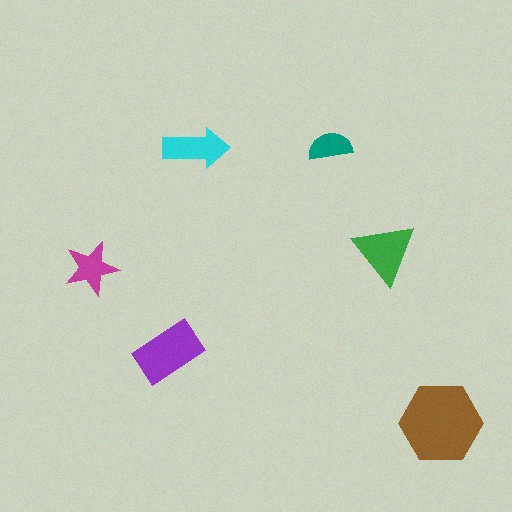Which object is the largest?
The brown hexagon.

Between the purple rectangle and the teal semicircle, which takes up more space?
The purple rectangle.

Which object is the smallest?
The teal semicircle.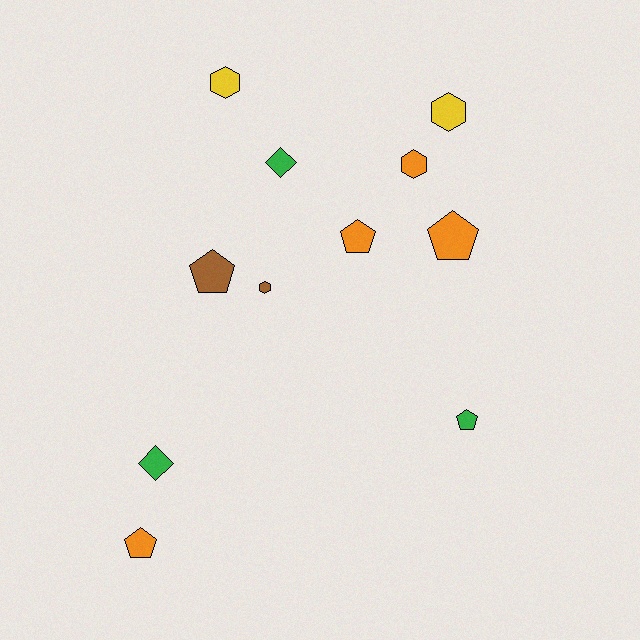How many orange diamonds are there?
There are no orange diamonds.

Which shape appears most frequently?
Pentagon, with 5 objects.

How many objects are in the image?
There are 11 objects.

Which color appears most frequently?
Orange, with 4 objects.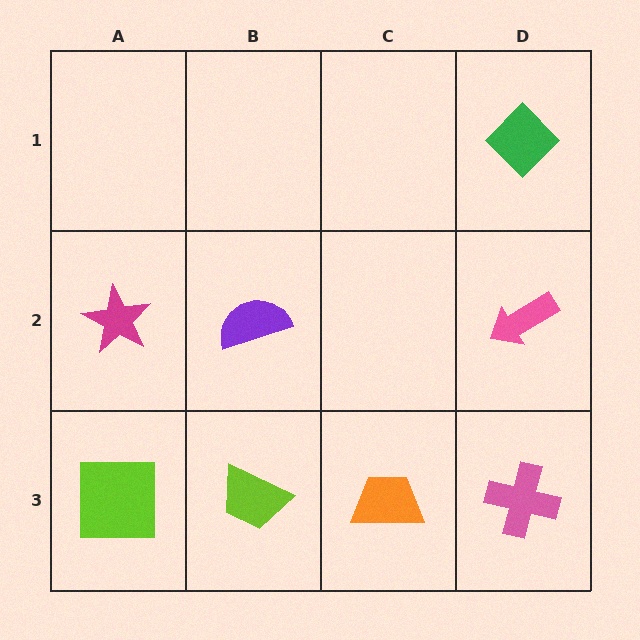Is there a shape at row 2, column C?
No, that cell is empty.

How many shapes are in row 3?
4 shapes.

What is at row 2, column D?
A pink arrow.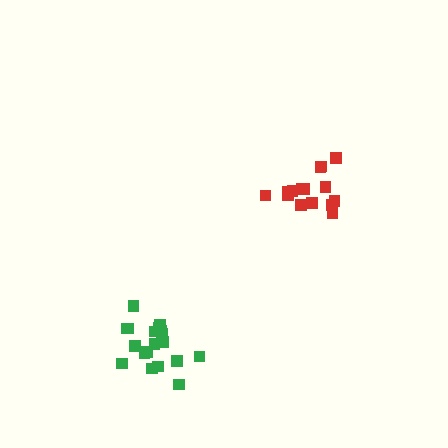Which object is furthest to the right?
The red cluster is rightmost.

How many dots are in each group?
Group 1: 19 dots, Group 2: 15 dots (34 total).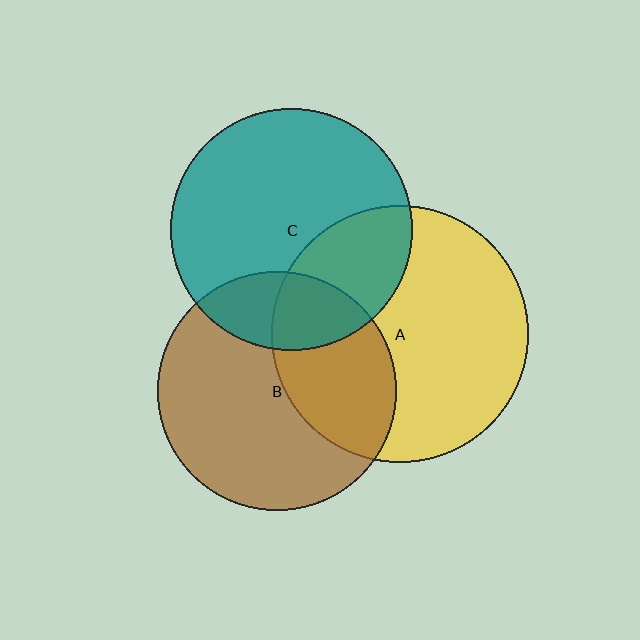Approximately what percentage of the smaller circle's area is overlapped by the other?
Approximately 30%.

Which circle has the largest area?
Circle A (yellow).